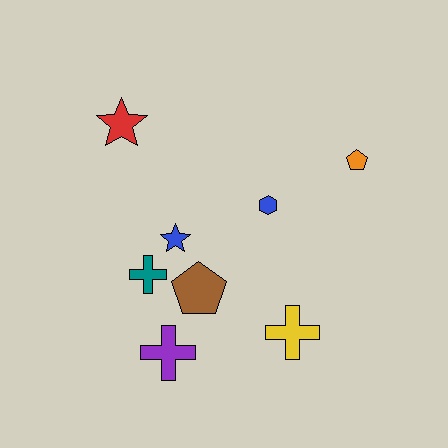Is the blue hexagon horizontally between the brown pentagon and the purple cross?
No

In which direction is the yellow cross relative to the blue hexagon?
The yellow cross is below the blue hexagon.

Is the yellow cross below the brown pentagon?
Yes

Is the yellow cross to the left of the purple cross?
No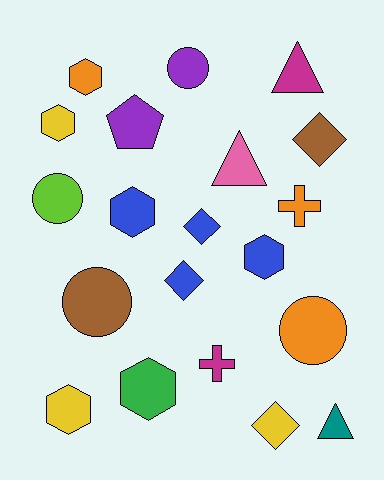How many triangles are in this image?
There are 3 triangles.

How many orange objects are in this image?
There are 3 orange objects.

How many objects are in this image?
There are 20 objects.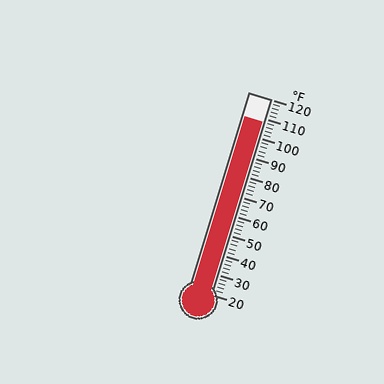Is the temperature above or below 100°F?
The temperature is above 100°F.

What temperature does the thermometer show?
The thermometer shows approximately 108°F.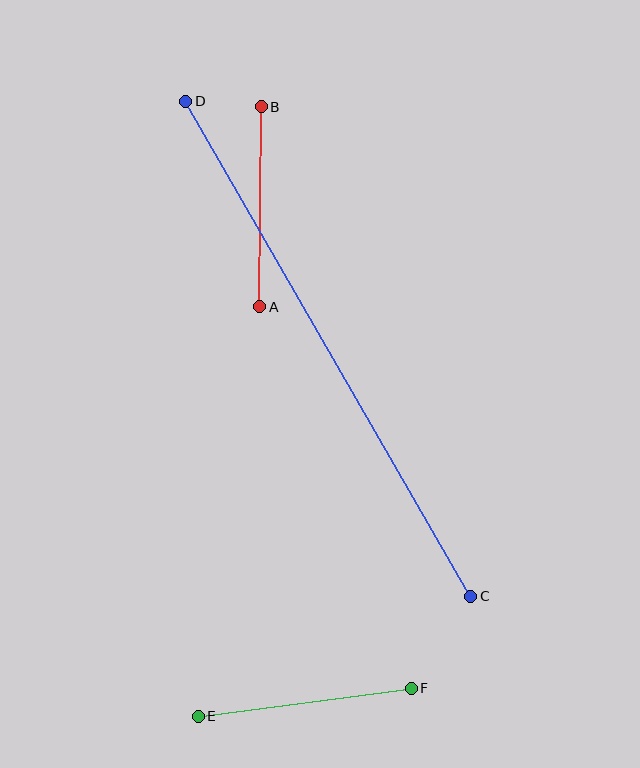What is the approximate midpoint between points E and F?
The midpoint is at approximately (305, 702) pixels.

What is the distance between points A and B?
The distance is approximately 200 pixels.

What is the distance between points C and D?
The distance is approximately 571 pixels.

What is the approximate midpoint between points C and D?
The midpoint is at approximately (328, 349) pixels.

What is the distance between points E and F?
The distance is approximately 215 pixels.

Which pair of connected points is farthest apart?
Points C and D are farthest apart.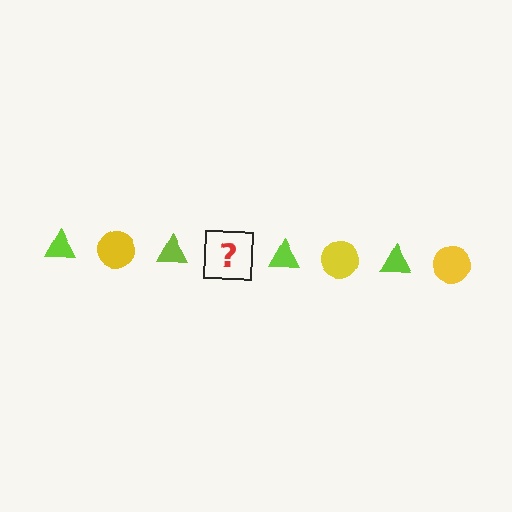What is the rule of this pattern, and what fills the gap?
The rule is that the pattern alternates between lime triangle and yellow circle. The gap should be filled with a yellow circle.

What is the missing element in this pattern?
The missing element is a yellow circle.